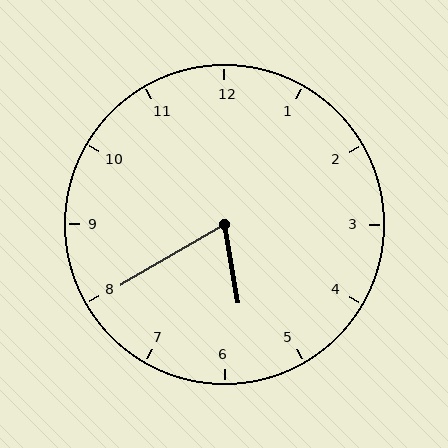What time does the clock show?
5:40.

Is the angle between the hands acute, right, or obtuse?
It is acute.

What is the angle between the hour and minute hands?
Approximately 70 degrees.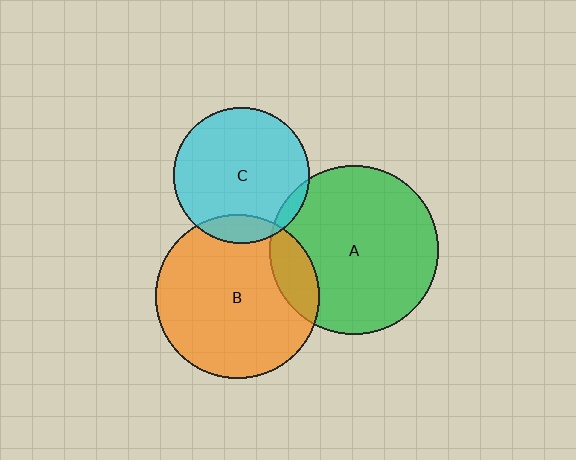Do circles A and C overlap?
Yes.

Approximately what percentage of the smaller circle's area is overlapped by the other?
Approximately 5%.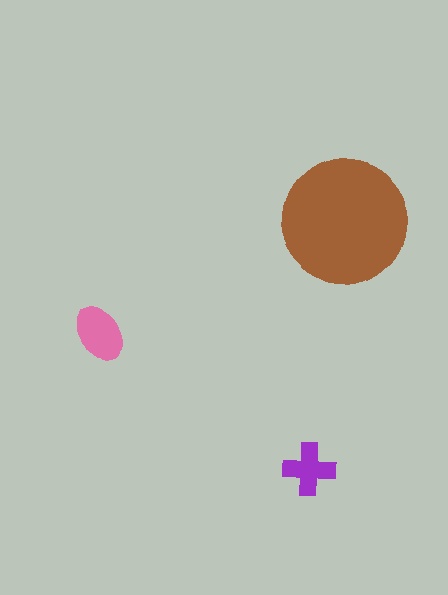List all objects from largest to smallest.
The brown circle, the pink ellipse, the purple cross.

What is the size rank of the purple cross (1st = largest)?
3rd.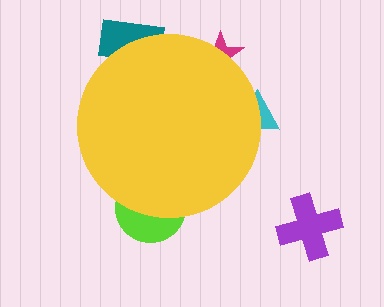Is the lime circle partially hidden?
Yes, the lime circle is partially hidden behind the yellow circle.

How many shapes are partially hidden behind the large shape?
4 shapes are partially hidden.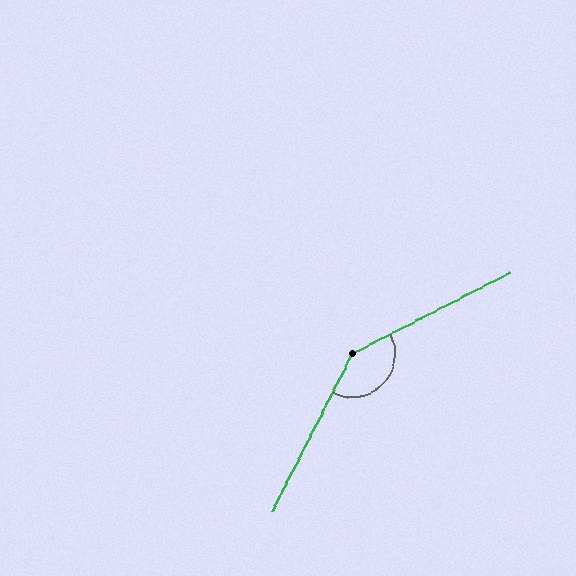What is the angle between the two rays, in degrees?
Approximately 144 degrees.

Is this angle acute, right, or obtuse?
It is obtuse.